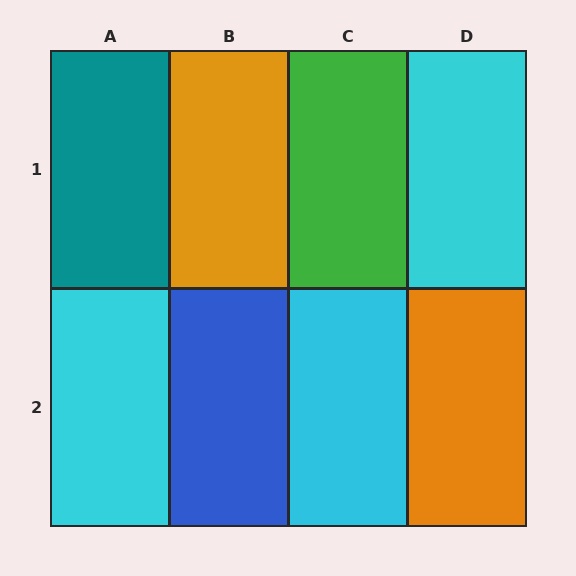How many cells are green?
1 cell is green.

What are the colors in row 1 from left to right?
Teal, orange, green, cyan.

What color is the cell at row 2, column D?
Orange.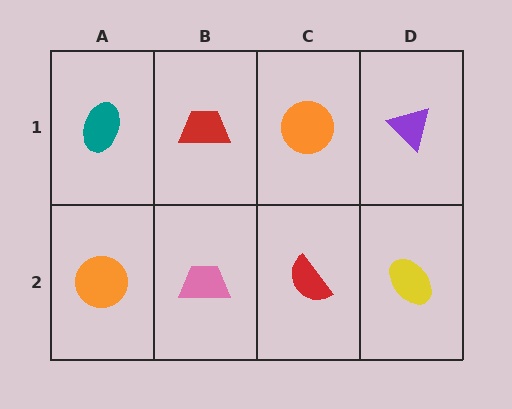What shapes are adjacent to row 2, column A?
A teal ellipse (row 1, column A), a pink trapezoid (row 2, column B).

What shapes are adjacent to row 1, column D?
A yellow ellipse (row 2, column D), an orange circle (row 1, column C).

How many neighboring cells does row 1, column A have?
2.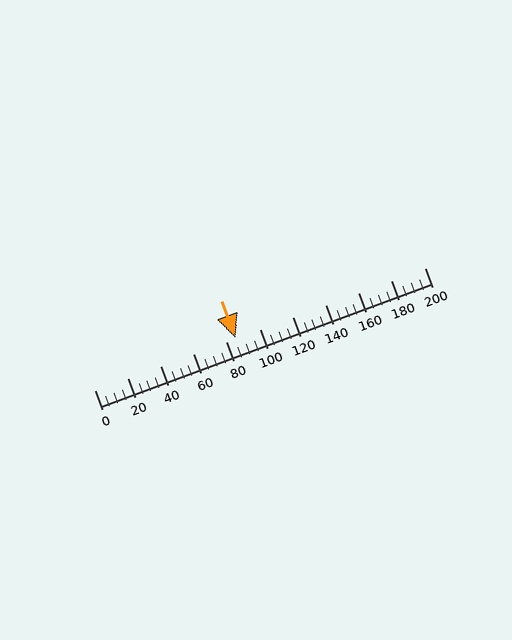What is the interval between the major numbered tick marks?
The major tick marks are spaced 20 units apart.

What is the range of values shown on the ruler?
The ruler shows values from 0 to 200.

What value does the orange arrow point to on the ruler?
The orange arrow points to approximately 85.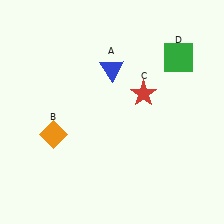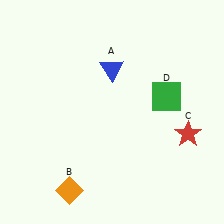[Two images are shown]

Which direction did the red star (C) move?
The red star (C) moved right.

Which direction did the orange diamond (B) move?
The orange diamond (B) moved down.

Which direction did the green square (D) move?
The green square (D) moved down.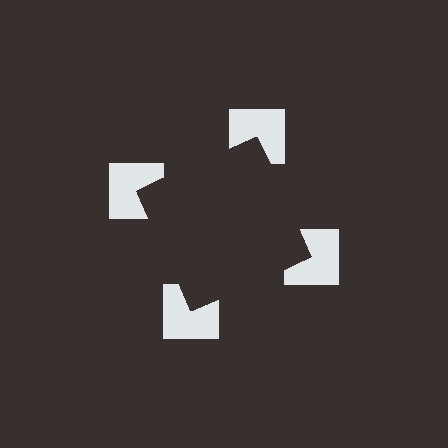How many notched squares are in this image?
There are 4 — one at each vertex of the illusory square.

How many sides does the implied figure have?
4 sides.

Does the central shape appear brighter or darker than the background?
It typically appears slightly darker than the background, even though no actual brightness change is drawn.